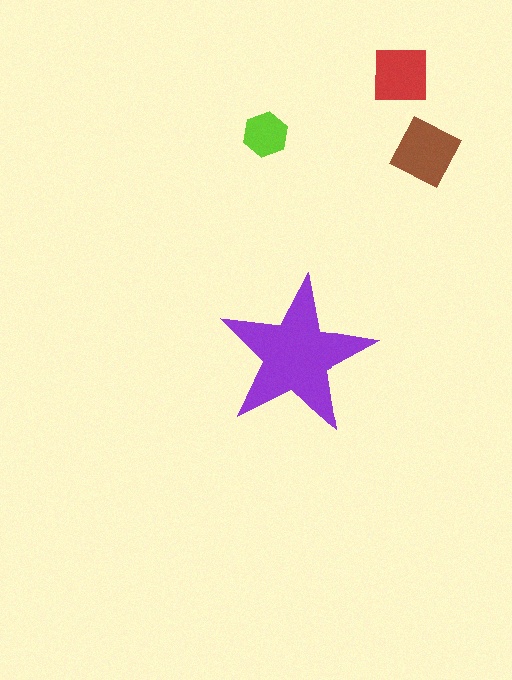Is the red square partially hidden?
No, the red square is fully visible.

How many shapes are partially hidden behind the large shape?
0 shapes are partially hidden.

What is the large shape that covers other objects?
A purple star.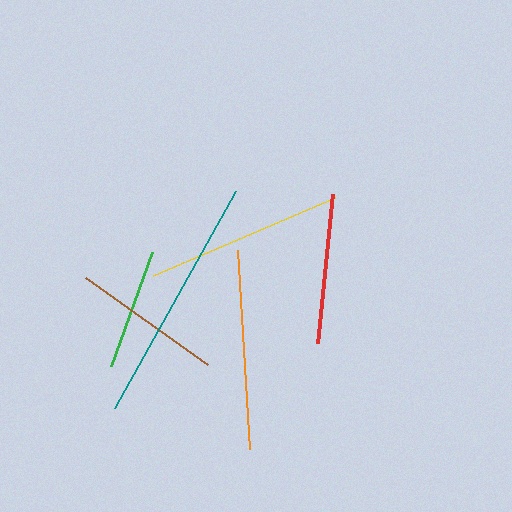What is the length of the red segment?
The red segment is approximately 149 pixels long.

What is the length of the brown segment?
The brown segment is approximately 150 pixels long.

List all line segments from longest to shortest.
From longest to shortest: teal, orange, yellow, brown, red, green.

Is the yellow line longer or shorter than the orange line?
The orange line is longer than the yellow line.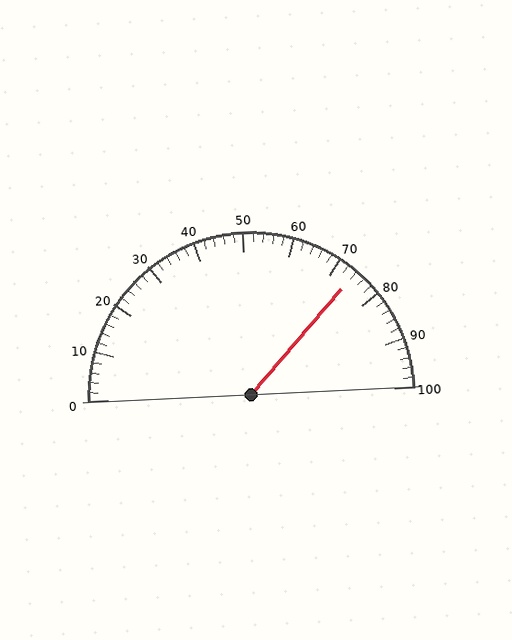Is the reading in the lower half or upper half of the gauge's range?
The reading is in the upper half of the range (0 to 100).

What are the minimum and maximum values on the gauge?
The gauge ranges from 0 to 100.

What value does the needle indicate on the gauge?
The needle indicates approximately 74.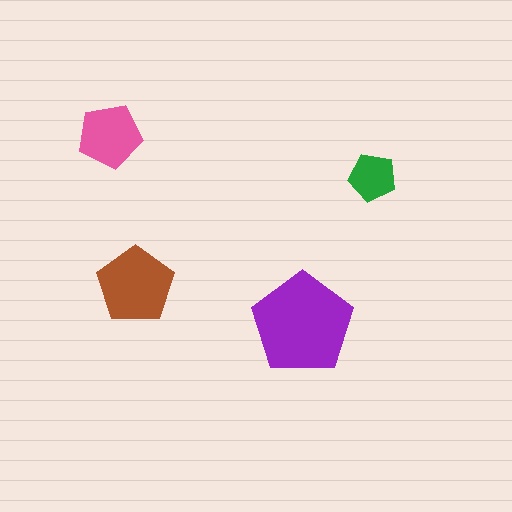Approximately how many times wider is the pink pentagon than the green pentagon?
About 1.5 times wider.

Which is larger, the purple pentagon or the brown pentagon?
The purple one.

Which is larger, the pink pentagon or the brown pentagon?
The brown one.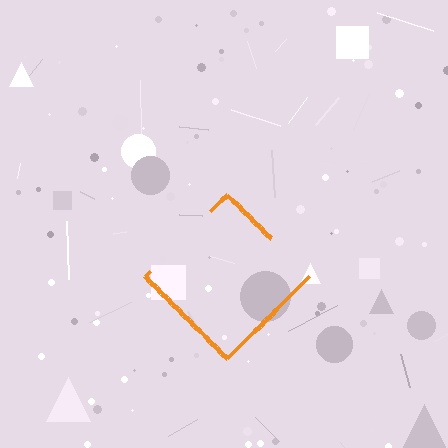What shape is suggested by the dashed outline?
The dashed outline suggests a diamond.